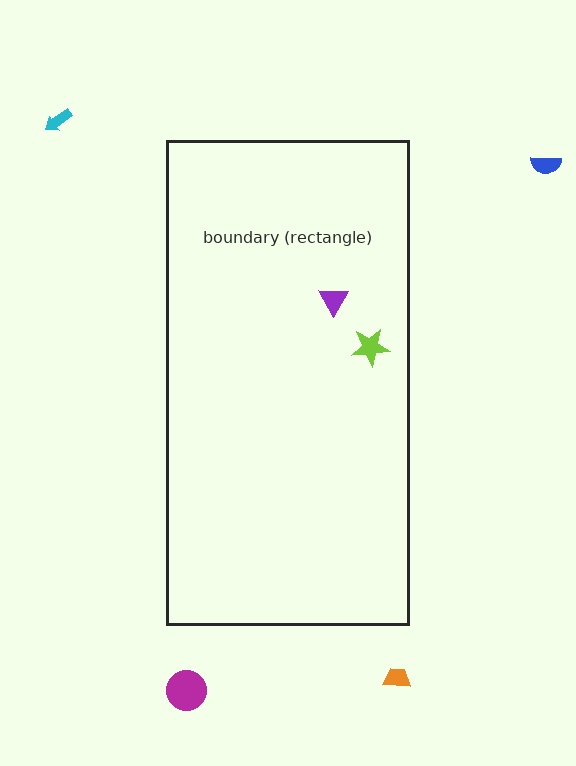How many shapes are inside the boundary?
2 inside, 4 outside.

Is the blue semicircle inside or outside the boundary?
Outside.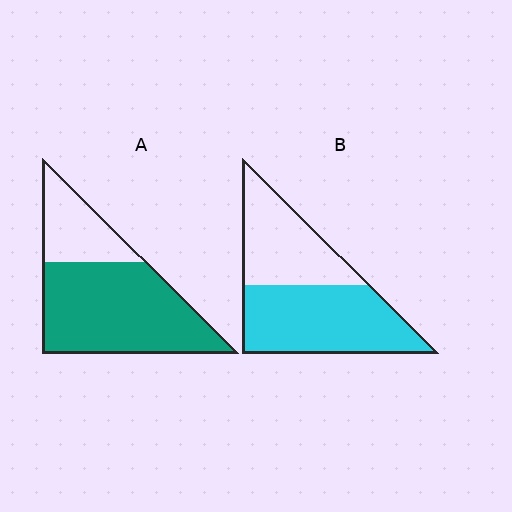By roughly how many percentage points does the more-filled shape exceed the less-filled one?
By roughly 15 percentage points (A over B).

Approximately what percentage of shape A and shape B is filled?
A is approximately 70% and B is approximately 60%.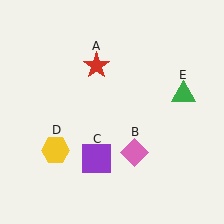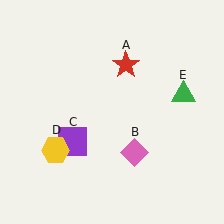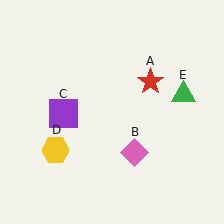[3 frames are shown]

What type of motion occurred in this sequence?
The red star (object A), purple square (object C) rotated clockwise around the center of the scene.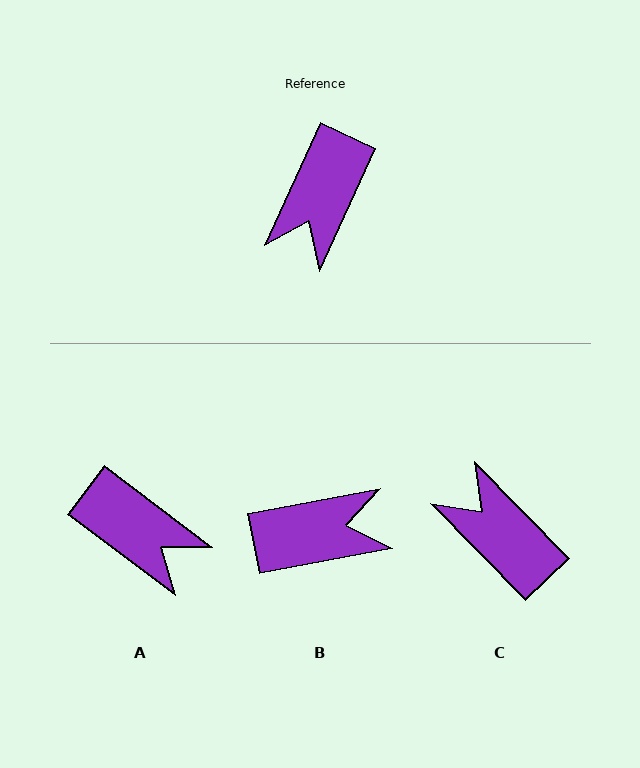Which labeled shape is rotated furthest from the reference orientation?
B, about 125 degrees away.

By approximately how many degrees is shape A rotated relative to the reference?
Approximately 78 degrees counter-clockwise.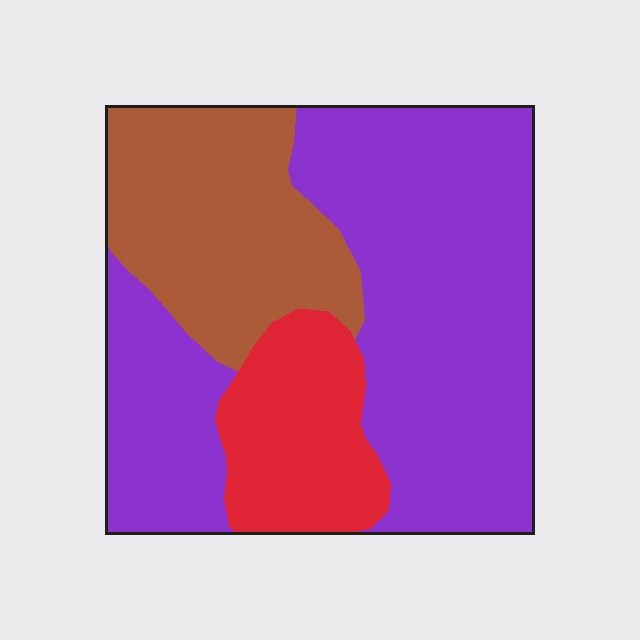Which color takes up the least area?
Red, at roughly 15%.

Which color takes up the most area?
Purple, at roughly 60%.